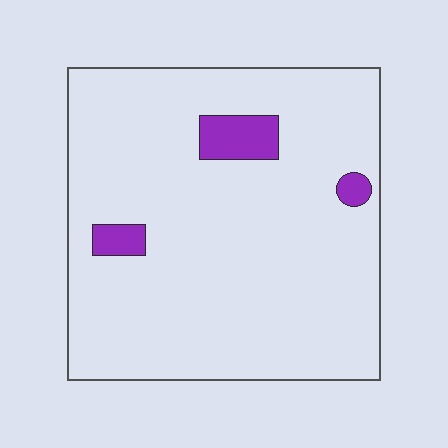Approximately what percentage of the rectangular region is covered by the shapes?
Approximately 5%.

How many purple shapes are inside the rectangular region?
3.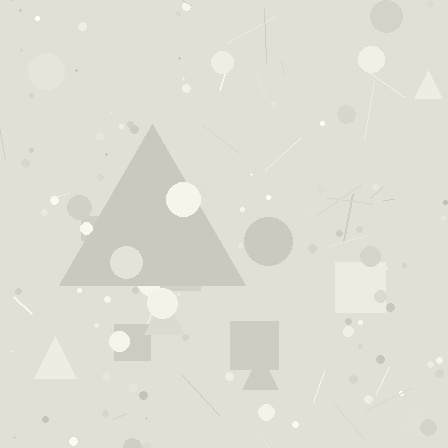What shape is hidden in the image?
A triangle is hidden in the image.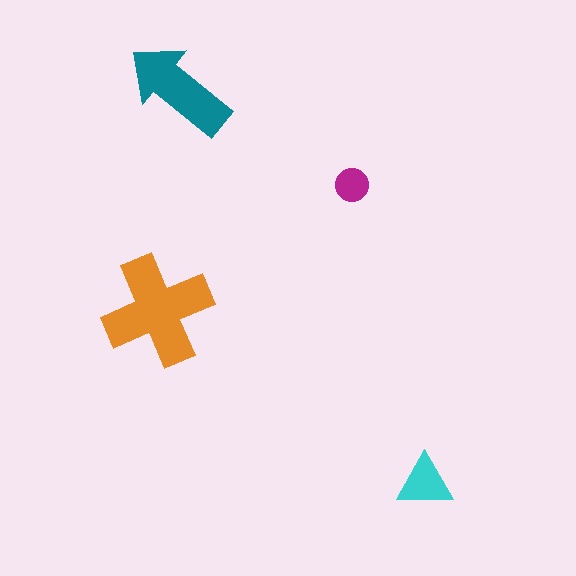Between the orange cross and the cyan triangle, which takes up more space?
The orange cross.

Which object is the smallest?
The magenta circle.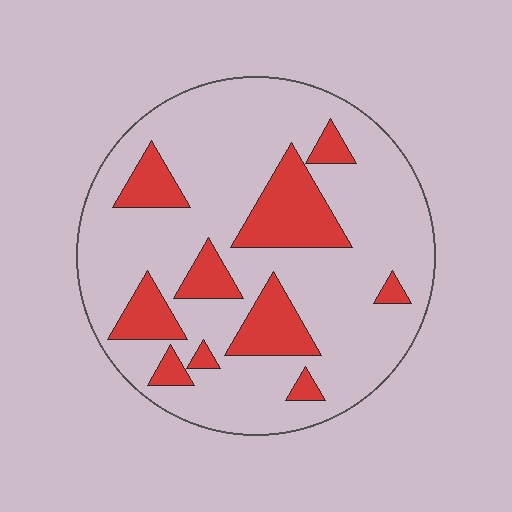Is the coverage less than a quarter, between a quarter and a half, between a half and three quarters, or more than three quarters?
Less than a quarter.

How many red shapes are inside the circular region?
10.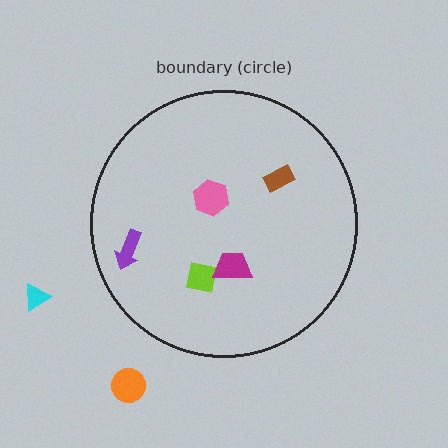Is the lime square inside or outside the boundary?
Inside.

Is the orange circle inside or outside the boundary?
Outside.